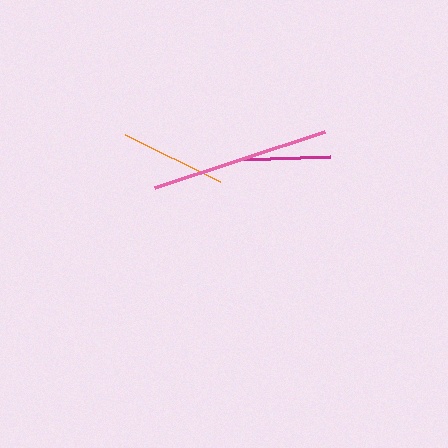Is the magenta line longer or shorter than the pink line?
The pink line is longer than the magenta line.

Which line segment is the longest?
The pink line is the longest at approximately 179 pixels.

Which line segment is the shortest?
The magenta line is the shortest at approximately 89 pixels.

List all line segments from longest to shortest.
From longest to shortest: pink, orange, magenta.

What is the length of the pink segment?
The pink segment is approximately 179 pixels long.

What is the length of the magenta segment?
The magenta segment is approximately 89 pixels long.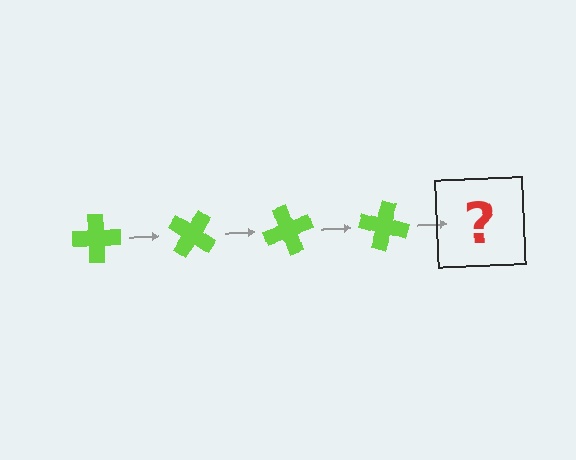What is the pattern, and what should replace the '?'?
The pattern is that the cross rotates 35 degrees each step. The '?' should be a lime cross rotated 140 degrees.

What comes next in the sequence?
The next element should be a lime cross rotated 140 degrees.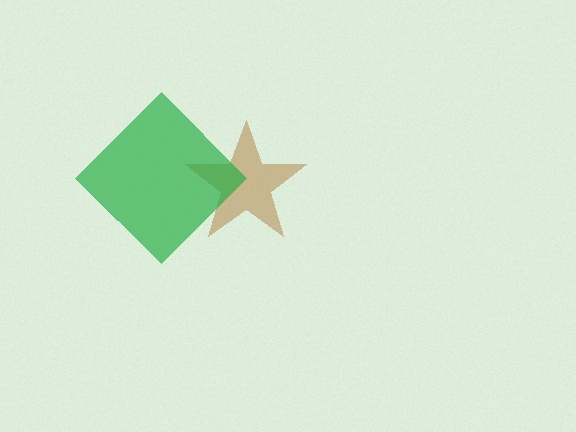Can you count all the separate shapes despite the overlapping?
Yes, there are 2 separate shapes.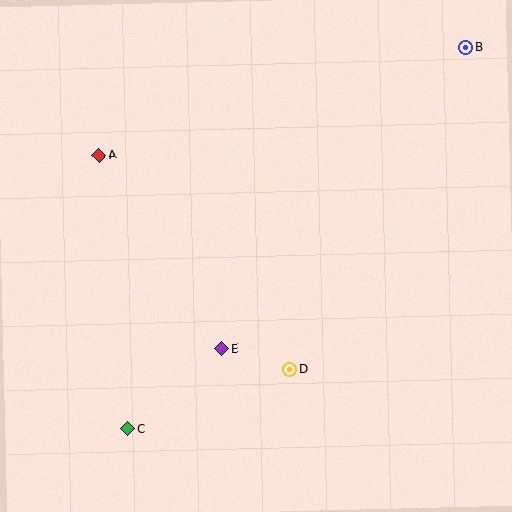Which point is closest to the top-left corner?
Point A is closest to the top-left corner.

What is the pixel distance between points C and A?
The distance between C and A is 275 pixels.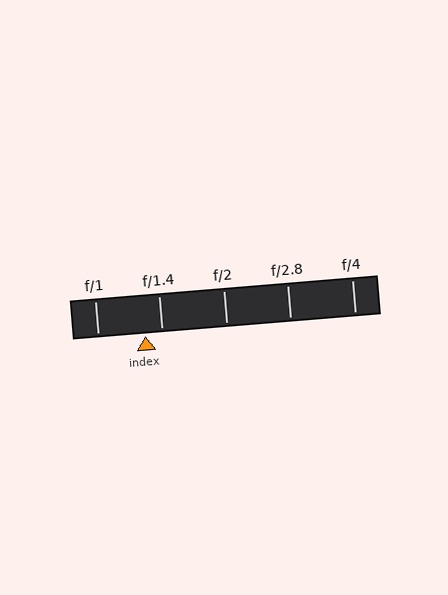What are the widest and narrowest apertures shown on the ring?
The widest aperture shown is f/1 and the narrowest is f/4.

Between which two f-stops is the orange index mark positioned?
The index mark is between f/1 and f/1.4.